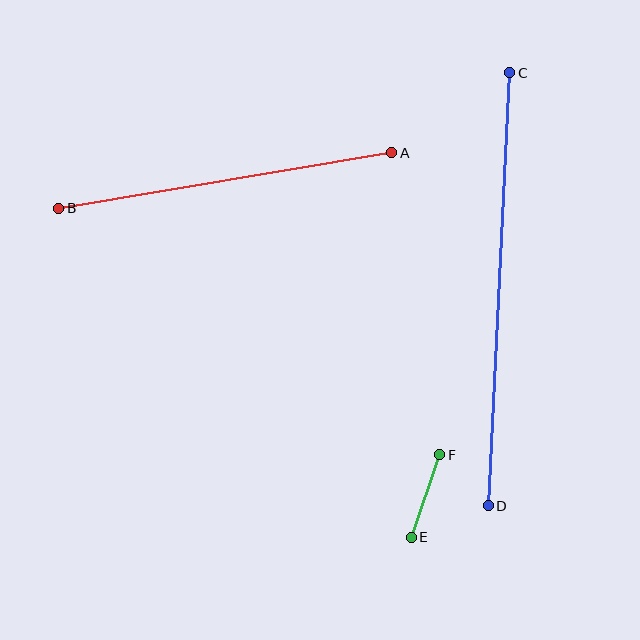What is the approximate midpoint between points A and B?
The midpoint is at approximately (225, 180) pixels.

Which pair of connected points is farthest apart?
Points C and D are farthest apart.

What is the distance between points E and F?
The distance is approximately 87 pixels.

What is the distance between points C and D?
The distance is approximately 433 pixels.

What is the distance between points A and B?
The distance is approximately 337 pixels.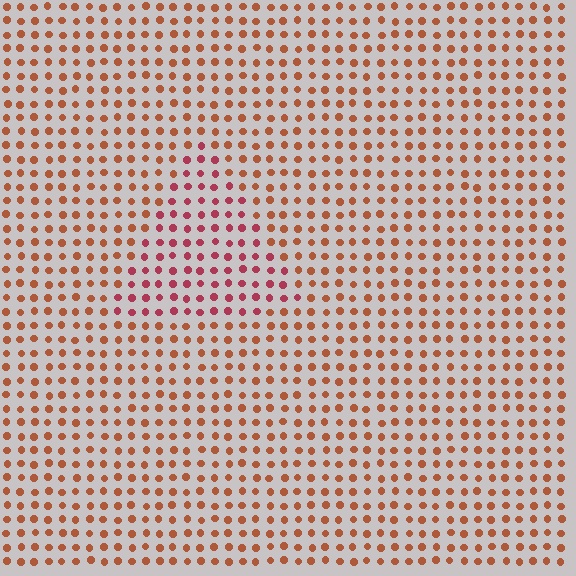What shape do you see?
I see a triangle.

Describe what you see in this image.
The image is filled with small brown elements in a uniform arrangement. A triangle-shaped region is visible where the elements are tinted to a slightly different hue, forming a subtle color boundary.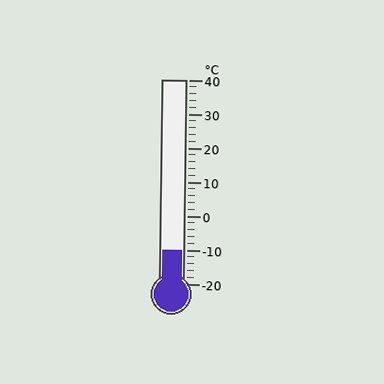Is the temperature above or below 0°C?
The temperature is below 0°C.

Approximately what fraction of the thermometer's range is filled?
The thermometer is filled to approximately 15% of its range.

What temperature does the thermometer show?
The thermometer shows approximately -10°C.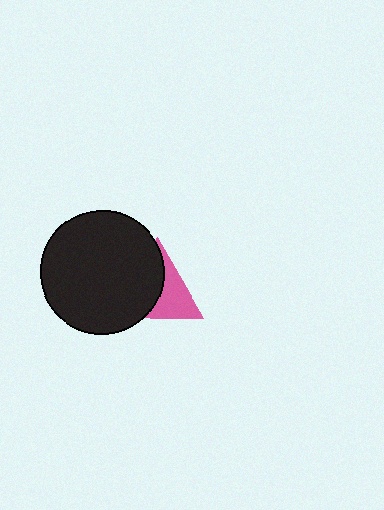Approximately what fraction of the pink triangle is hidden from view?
Roughly 55% of the pink triangle is hidden behind the black circle.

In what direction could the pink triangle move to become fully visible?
The pink triangle could move right. That would shift it out from behind the black circle entirely.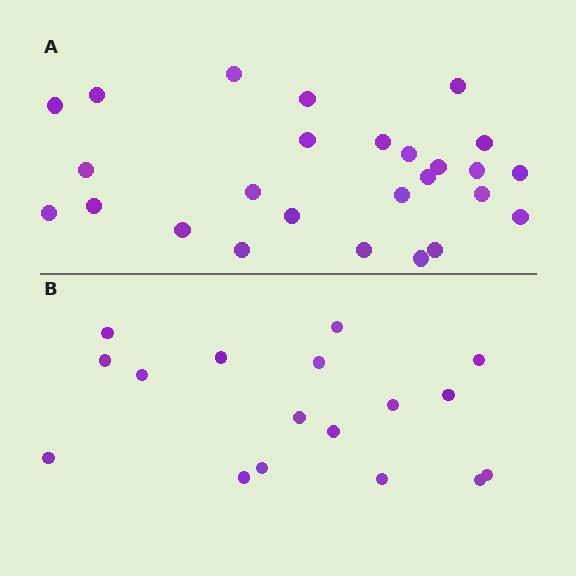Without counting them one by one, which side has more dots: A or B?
Region A (the top region) has more dots.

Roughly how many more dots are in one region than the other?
Region A has roughly 8 or so more dots than region B.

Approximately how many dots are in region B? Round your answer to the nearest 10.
About 20 dots. (The exact count is 17, which rounds to 20.)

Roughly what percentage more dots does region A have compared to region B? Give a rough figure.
About 55% more.